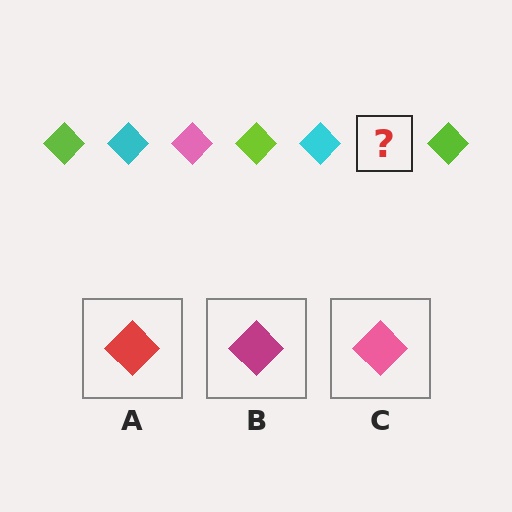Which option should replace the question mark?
Option C.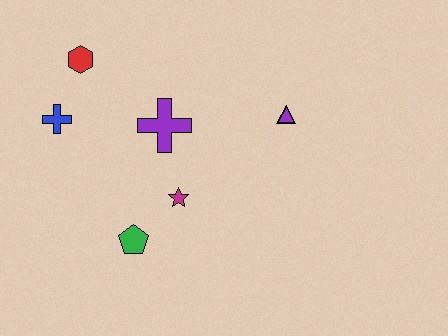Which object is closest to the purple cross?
The magenta star is closest to the purple cross.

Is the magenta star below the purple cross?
Yes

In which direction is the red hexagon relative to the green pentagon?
The red hexagon is above the green pentagon.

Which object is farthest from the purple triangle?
The blue cross is farthest from the purple triangle.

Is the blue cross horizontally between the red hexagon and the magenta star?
No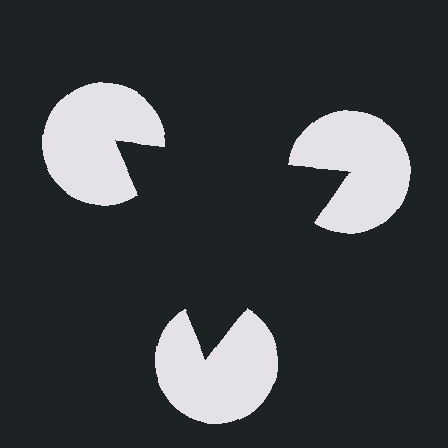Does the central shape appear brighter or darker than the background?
It typically appears slightly darker than the background, even though no actual brightness change is drawn.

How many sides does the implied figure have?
3 sides.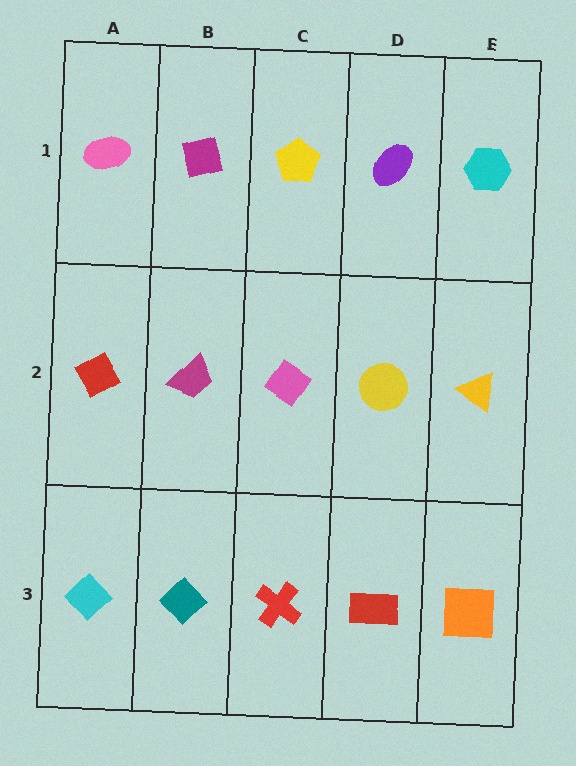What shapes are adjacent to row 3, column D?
A yellow circle (row 2, column D), a red cross (row 3, column C), an orange square (row 3, column E).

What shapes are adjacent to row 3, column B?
A magenta trapezoid (row 2, column B), a cyan diamond (row 3, column A), a red cross (row 3, column C).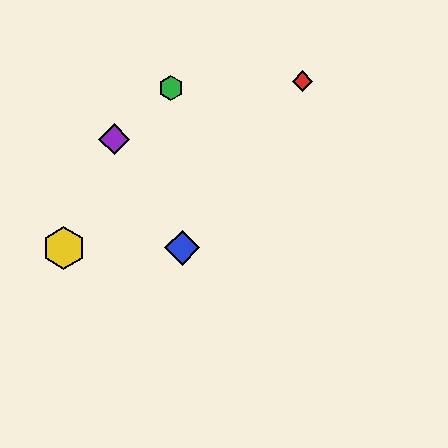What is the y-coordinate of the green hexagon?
The green hexagon is at y≈88.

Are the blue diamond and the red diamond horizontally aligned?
No, the blue diamond is at y≈248 and the red diamond is at y≈81.